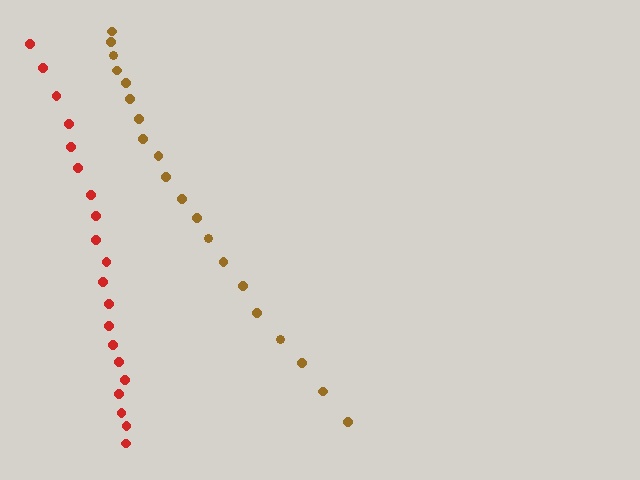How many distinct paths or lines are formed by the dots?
There are 2 distinct paths.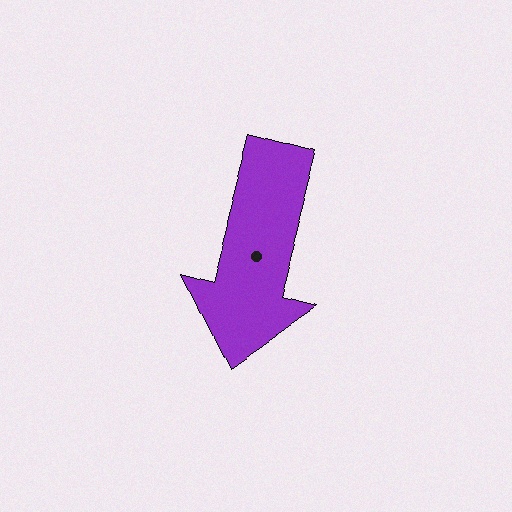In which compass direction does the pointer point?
South.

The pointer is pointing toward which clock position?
Roughly 6 o'clock.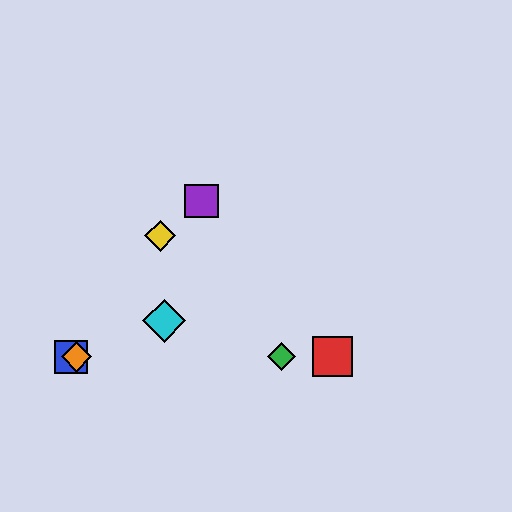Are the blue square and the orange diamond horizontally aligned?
Yes, both are at y≈357.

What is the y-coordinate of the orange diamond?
The orange diamond is at y≈357.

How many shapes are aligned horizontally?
4 shapes (the red square, the blue square, the green diamond, the orange diamond) are aligned horizontally.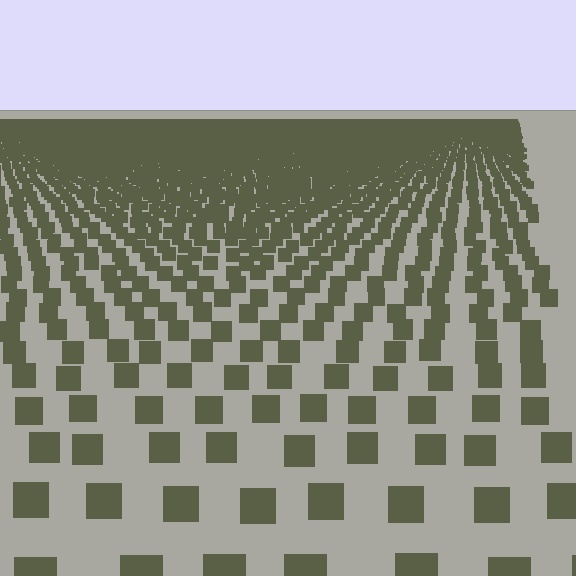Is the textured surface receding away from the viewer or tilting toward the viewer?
The surface is receding away from the viewer. Texture elements get smaller and denser toward the top.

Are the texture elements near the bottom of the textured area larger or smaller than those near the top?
Larger. Near the bottom, elements are closer to the viewer and appear at a bigger on-screen size.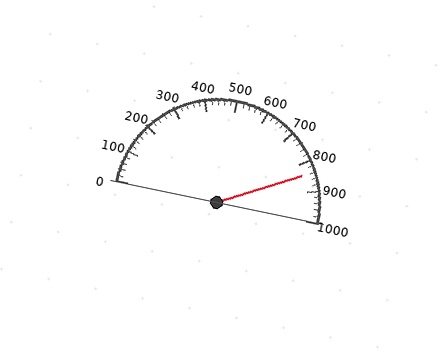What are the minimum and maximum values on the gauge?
The gauge ranges from 0 to 1000.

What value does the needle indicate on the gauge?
The needle indicates approximately 840.